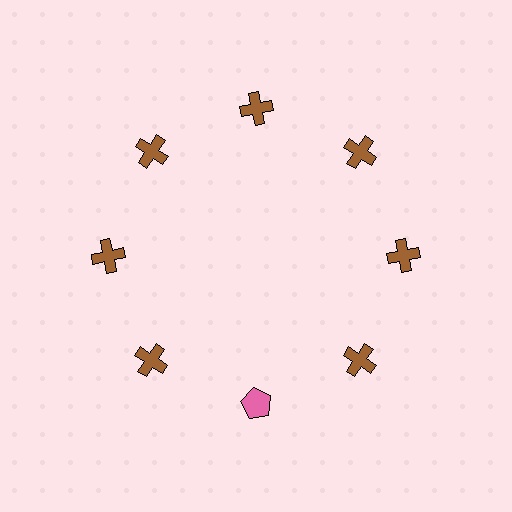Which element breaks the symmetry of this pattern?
The pink pentagon at roughly the 6 o'clock position breaks the symmetry. All other shapes are brown crosses.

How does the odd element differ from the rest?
It differs in both color (pink instead of brown) and shape (pentagon instead of cross).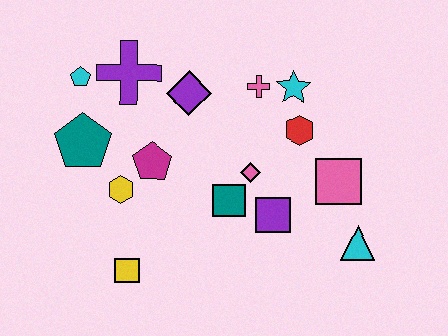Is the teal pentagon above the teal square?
Yes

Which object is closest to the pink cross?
The cyan star is closest to the pink cross.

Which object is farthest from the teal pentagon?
The cyan triangle is farthest from the teal pentagon.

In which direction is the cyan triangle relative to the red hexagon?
The cyan triangle is below the red hexagon.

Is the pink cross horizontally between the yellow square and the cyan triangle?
Yes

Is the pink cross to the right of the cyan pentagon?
Yes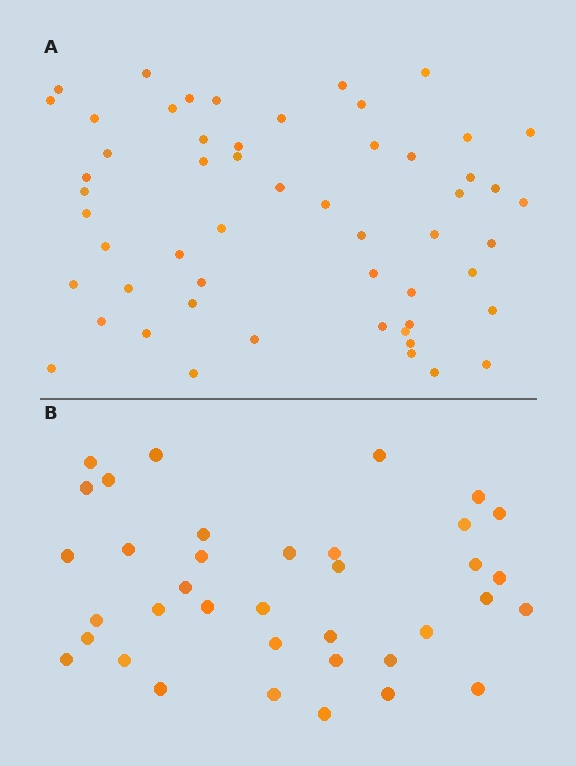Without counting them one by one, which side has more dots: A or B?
Region A (the top region) has more dots.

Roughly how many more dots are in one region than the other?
Region A has approximately 20 more dots than region B.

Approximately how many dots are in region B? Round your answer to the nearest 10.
About 40 dots. (The exact count is 37, which rounds to 40.)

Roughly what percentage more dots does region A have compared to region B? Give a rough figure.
About 50% more.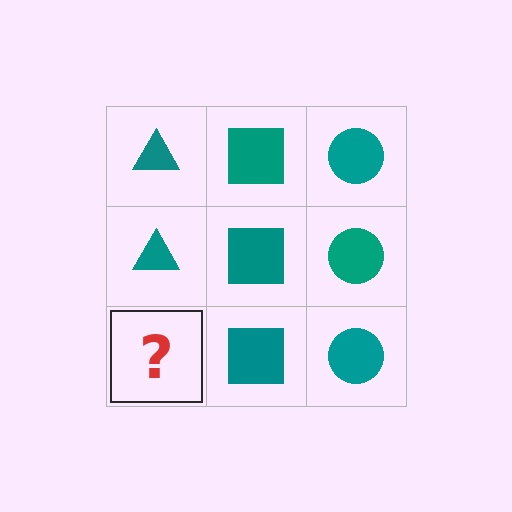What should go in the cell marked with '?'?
The missing cell should contain a teal triangle.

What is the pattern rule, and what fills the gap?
The rule is that each column has a consistent shape. The gap should be filled with a teal triangle.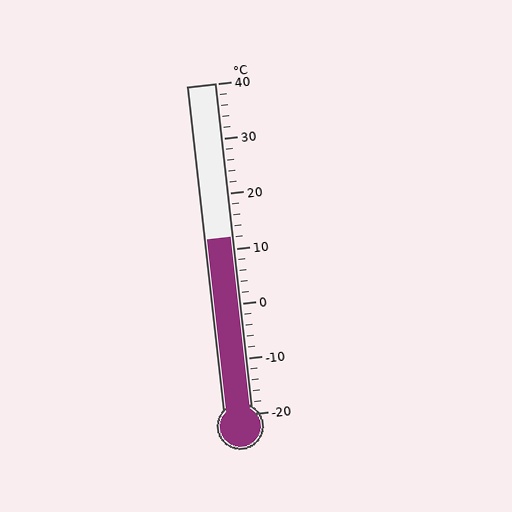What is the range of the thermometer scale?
The thermometer scale ranges from -20°C to 40°C.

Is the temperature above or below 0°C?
The temperature is above 0°C.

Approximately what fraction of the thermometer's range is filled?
The thermometer is filled to approximately 55% of its range.